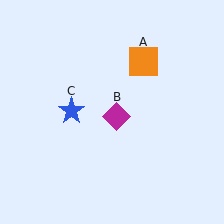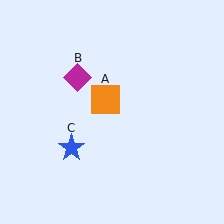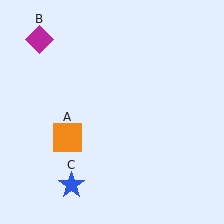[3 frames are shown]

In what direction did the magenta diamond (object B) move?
The magenta diamond (object B) moved up and to the left.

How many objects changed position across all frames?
3 objects changed position: orange square (object A), magenta diamond (object B), blue star (object C).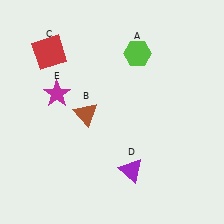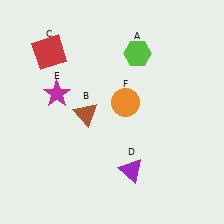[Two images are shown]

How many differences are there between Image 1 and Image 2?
There is 1 difference between the two images.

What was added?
An orange circle (F) was added in Image 2.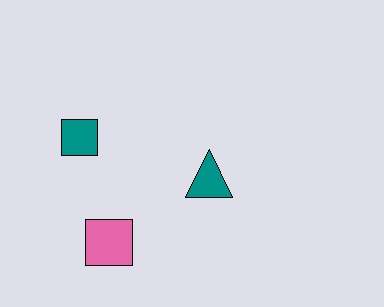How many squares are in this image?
There are 2 squares.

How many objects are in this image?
There are 3 objects.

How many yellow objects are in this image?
There are no yellow objects.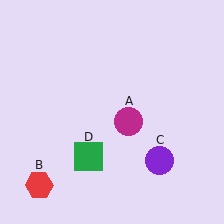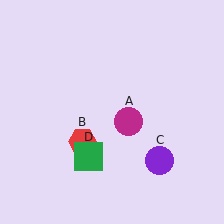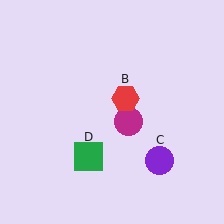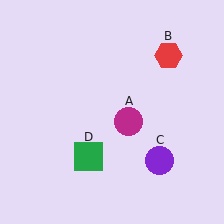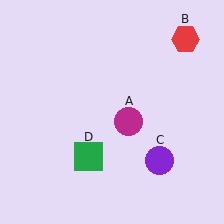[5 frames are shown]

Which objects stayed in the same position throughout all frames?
Magenta circle (object A) and purple circle (object C) and green square (object D) remained stationary.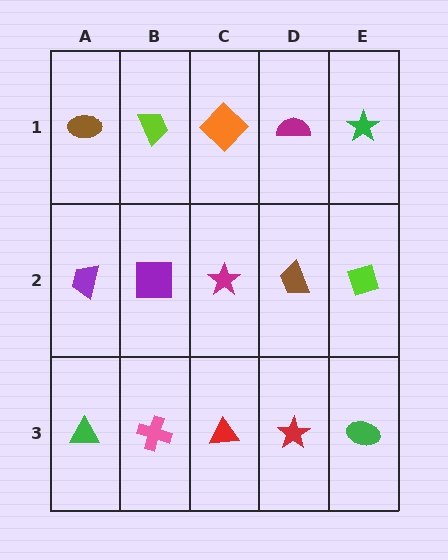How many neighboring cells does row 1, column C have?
3.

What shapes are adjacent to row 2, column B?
A lime trapezoid (row 1, column B), a pink cross (row 3, column B), a purple trapezoid (row 2, column A), a magenta star (row 2, column C).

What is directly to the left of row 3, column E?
A red star.